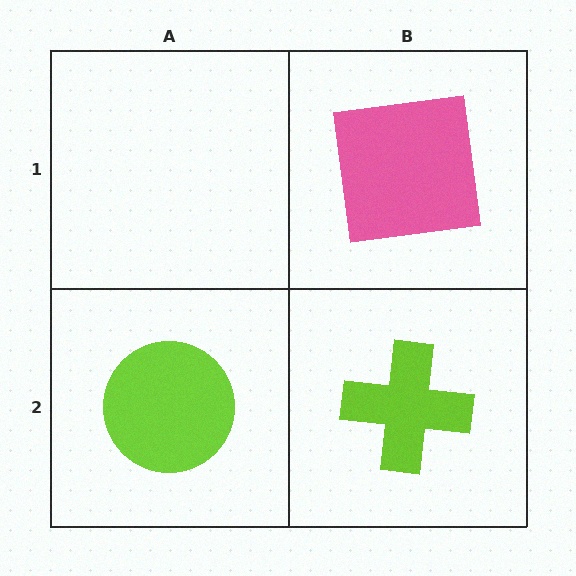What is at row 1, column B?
A pink square.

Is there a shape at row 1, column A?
No, that cell is empty.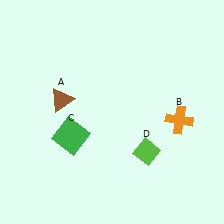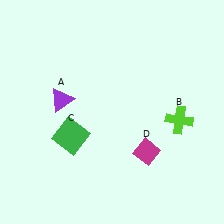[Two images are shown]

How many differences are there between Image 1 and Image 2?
There are 3 differences between the two images.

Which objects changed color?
A changed from brown to purple. B changed from orange to lime. D changed from lime to magenta.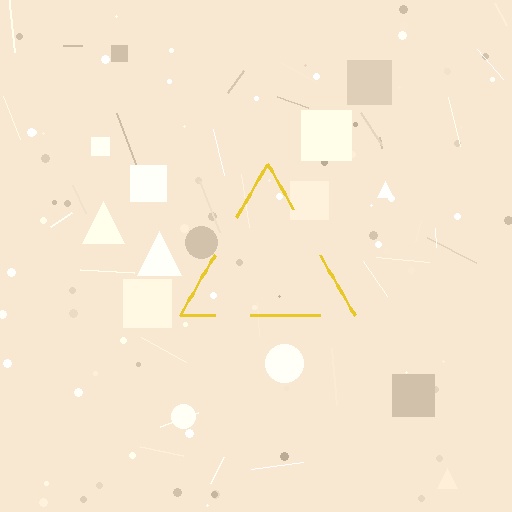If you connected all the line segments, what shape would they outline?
They would outline a triangle.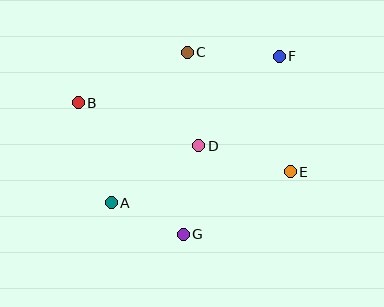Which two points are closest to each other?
Points A and G are closest to each other.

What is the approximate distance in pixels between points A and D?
The distance between A and D is approximately 105 pixels.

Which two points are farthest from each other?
Points A and F are farthest from each other.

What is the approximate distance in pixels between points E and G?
The distance between E and G is approximately 124 pixels.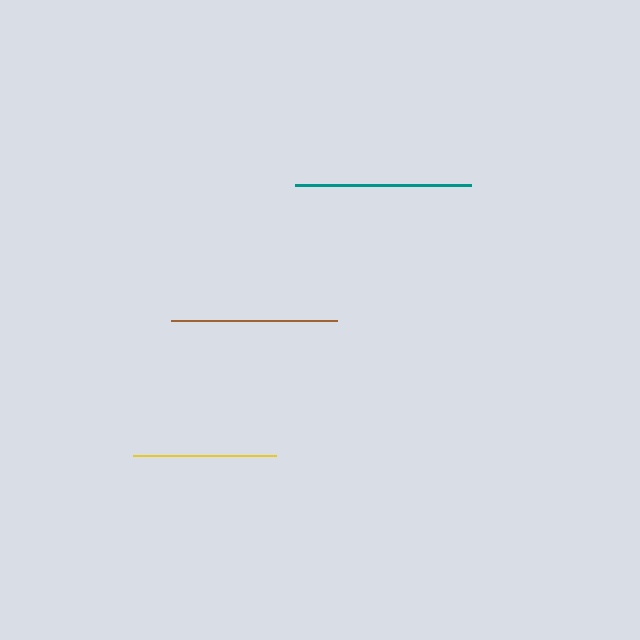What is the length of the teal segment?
The teal segment is approximately 176 pixels long.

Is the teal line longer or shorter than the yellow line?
The teal line is longer than the yellow line.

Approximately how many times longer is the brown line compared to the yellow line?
The brown line is approximately 1.2 times the length of the yellow line.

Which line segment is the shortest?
The yellow line is the shortest at approximately 143 pixels.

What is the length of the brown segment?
The brown segment is approximately 165 pixels long.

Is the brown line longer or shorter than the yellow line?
The brown line is longer than the yellow line.